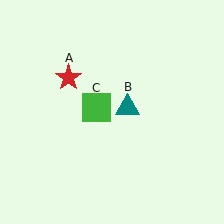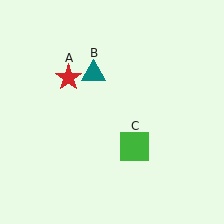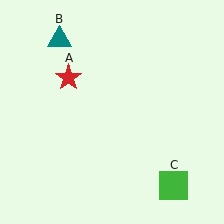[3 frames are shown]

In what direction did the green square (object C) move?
The green square (object C) moved down and to the right.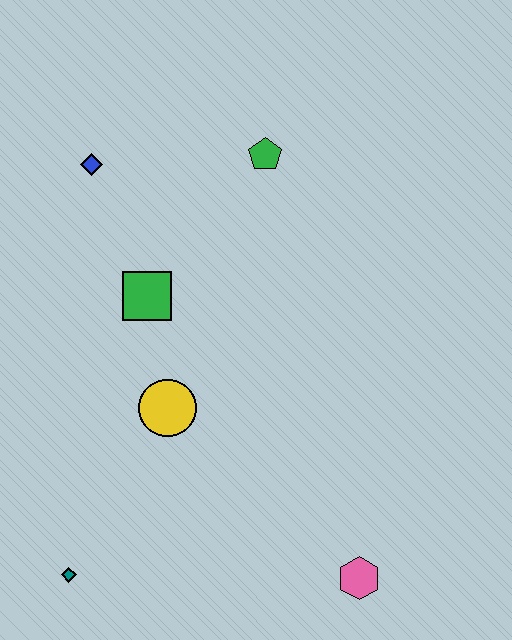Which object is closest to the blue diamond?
The green square is closest to the blue diamond.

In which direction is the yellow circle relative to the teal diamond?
The yellow circle is above the teal diamond.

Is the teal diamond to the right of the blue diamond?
No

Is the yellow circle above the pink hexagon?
Yes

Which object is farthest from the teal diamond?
The green pentagon is farthest from the teal diamond.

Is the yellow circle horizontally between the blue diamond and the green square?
No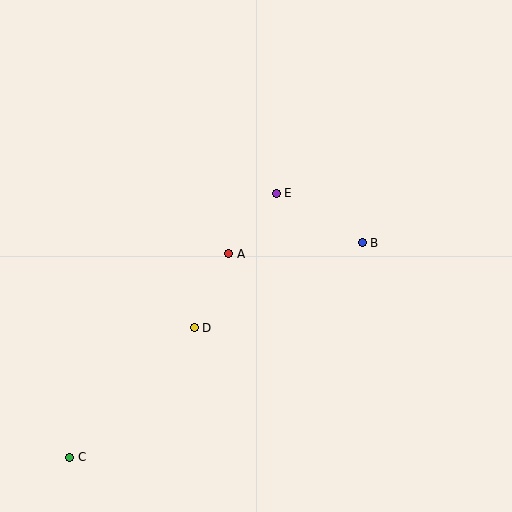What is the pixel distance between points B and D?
The distance between B and D is 188 pixels.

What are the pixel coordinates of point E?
Point E is at (276, 193).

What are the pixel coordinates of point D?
Point D is at (194, 328).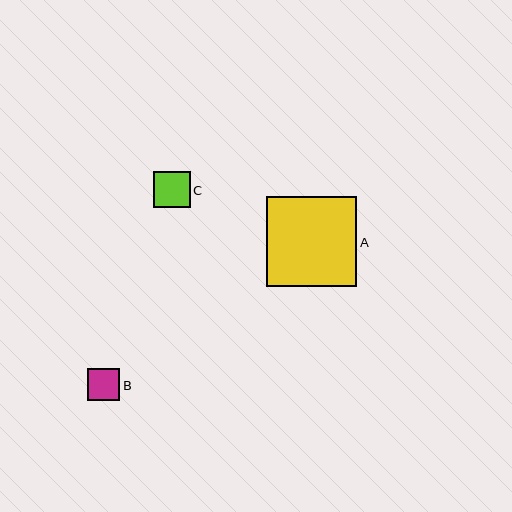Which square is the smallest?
Square B is the smallest with a size of approximately 32 pixels.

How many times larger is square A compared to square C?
Square A is approximately 2.5 times the size of square C.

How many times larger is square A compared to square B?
Square A is approximately 2.8 times the size of square B.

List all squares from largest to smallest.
From largest to smallest: A, C, B.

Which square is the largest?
Square A is the largest with a size of approximately 90 pixels.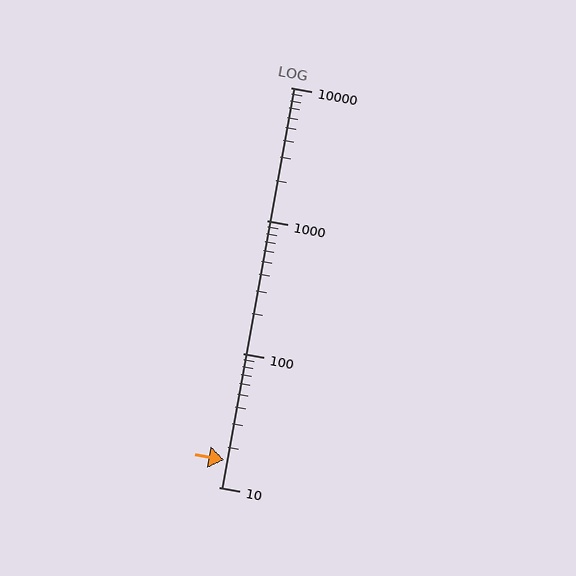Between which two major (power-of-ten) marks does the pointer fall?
The pointer is between 10 and 100.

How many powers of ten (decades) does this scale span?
The scale spans 3 decades, from 10 to 10000.